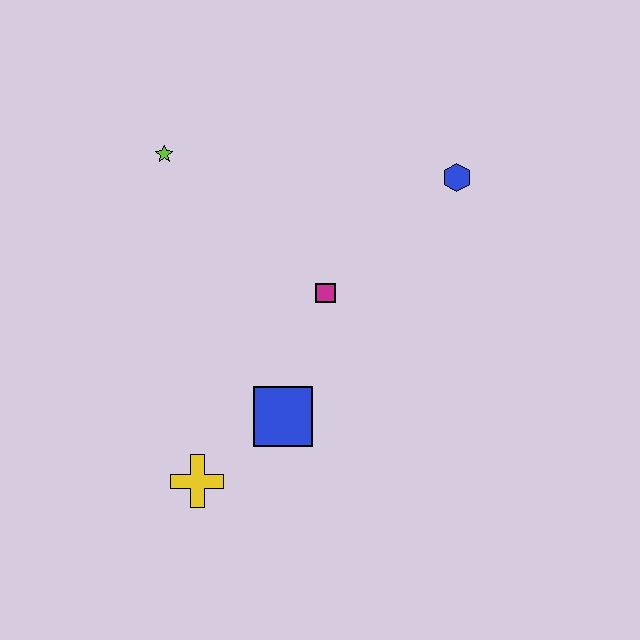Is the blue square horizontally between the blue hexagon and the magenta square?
No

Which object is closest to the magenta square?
The blue square is closest to the magenta square.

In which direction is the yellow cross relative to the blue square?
The yellow cross is to the left of the blue square.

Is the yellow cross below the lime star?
Yes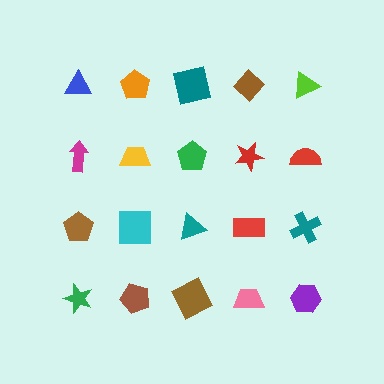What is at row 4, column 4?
A pink trapezoid.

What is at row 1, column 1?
A blue triangle.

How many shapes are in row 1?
5 shapes.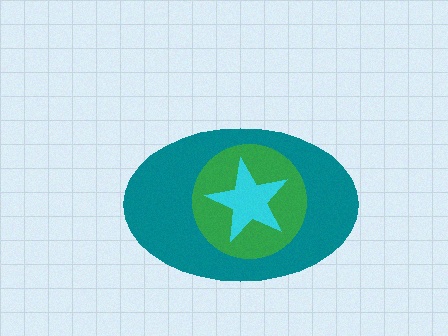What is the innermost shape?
The cyan star.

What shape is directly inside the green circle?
The cyan star.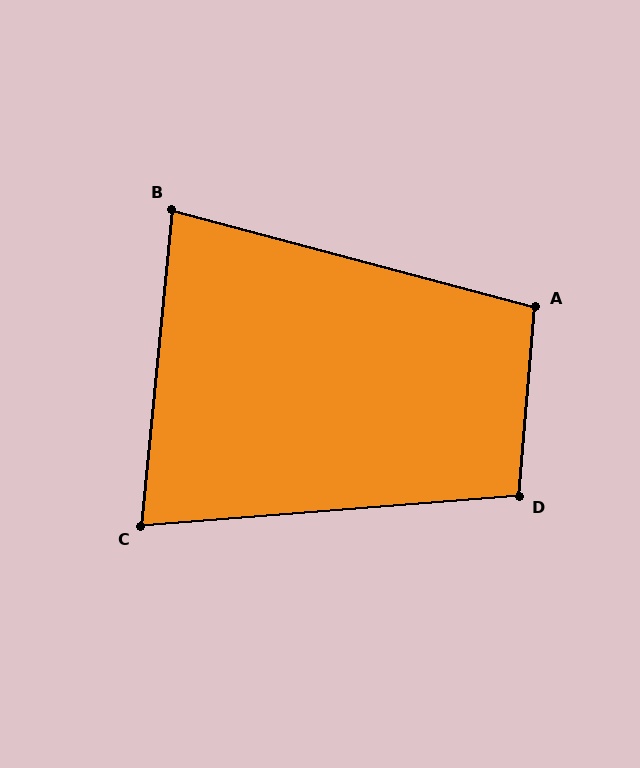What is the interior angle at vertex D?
Approximately 99 degrees (obtuse).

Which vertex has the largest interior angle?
A, at approximately 100 degrees.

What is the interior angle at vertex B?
Approximately 81 degrees (acute).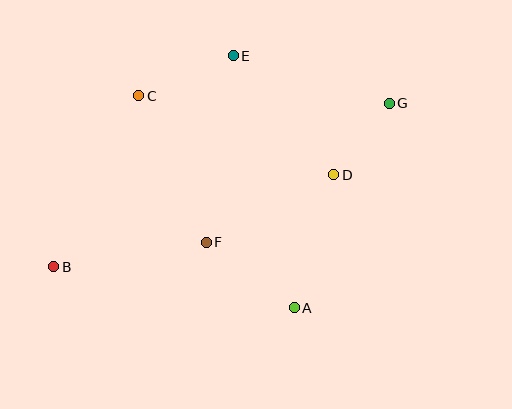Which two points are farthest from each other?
Points B and G are farthest from each other.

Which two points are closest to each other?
Points D and G are closest to each other.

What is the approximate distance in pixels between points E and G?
The distance between E and G is approximately 163 pixels.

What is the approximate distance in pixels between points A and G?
The distance between A and G is approximately 226 pixels.